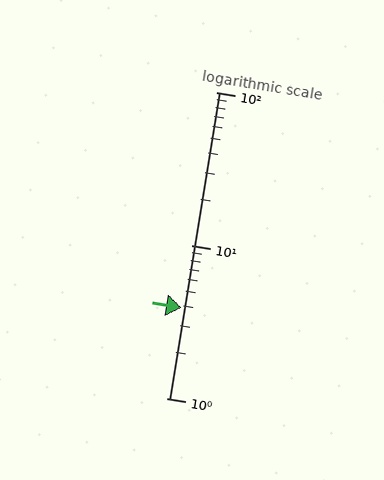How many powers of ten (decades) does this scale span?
The scale spans 2 decades, from 1 to 100.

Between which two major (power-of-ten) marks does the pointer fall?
The pointer is between 1 and 10.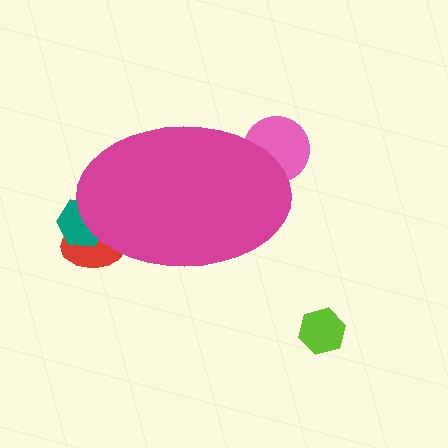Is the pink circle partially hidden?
Yes, the pink circle is partially hidden behind the magenta ellipse.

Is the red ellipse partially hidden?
Yes, the red ellipse is partially hidden behind the magenta ellipse.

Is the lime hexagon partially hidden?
No, the lime hexagon is fully visible.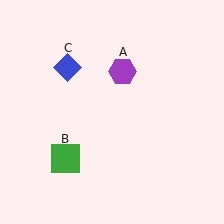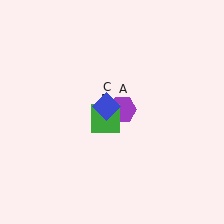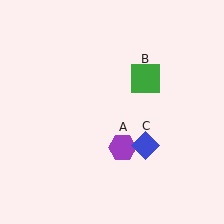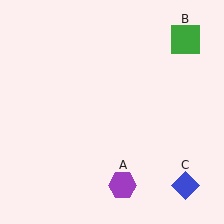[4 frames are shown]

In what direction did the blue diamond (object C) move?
The blue diamond (object C) moved down and to the right.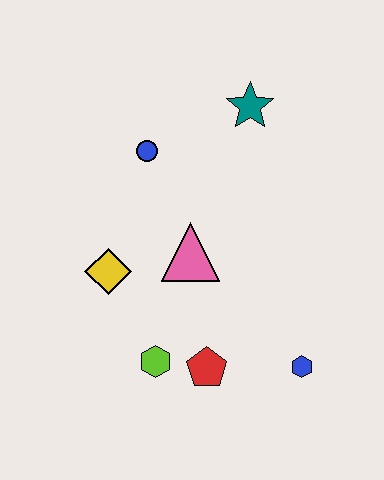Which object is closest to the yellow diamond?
The pink triangle is closest to the yellow diamond.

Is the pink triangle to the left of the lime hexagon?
No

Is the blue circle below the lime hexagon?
No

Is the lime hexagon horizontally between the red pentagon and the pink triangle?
No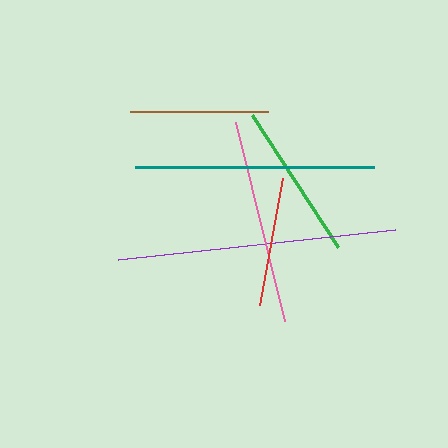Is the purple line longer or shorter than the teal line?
The purple line is longer than the teal line.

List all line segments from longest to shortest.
From longest to shortest: purple, teal, pink, green, brown, red.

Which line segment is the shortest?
The red line is the shortest at approximately 129 pixels.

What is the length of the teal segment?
The teal segment is approximately 238 pixels long.